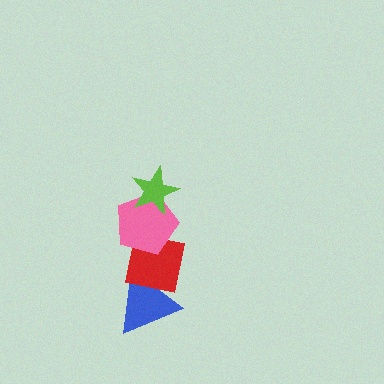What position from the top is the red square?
The red square is 3rd from the top.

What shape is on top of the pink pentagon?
The lime star is on top of the pink pentagon.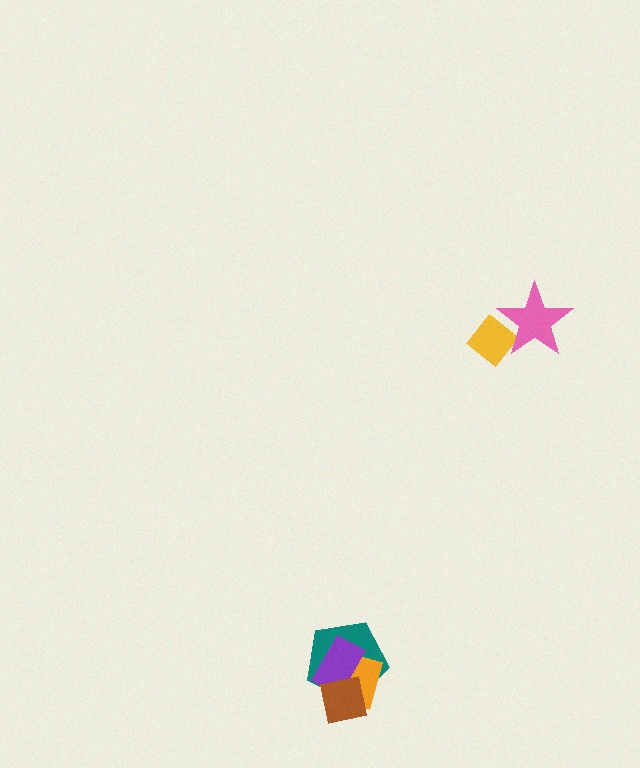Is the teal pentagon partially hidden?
Yes, it is partially covered by another shape.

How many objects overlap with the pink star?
1 object overlaps with the pink star.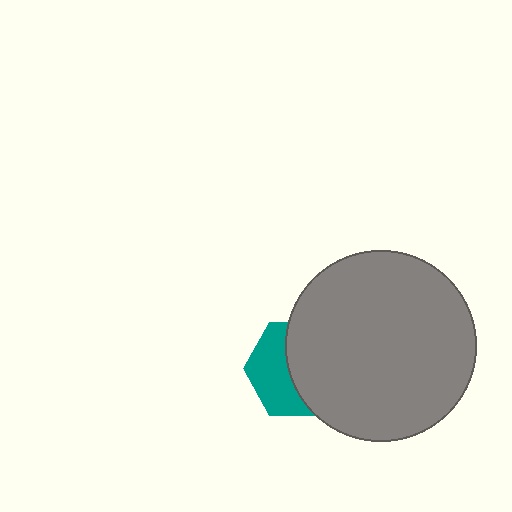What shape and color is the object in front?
The object in front is a gray circle.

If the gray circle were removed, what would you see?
You would see the complete teal hexagon.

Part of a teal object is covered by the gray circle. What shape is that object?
It is a hexagon.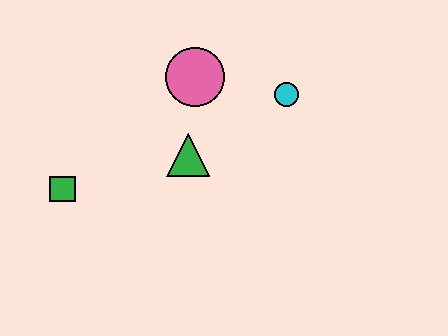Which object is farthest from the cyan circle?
The green square is farthest from the cyan circle.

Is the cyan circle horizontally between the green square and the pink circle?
No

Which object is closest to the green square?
The green triangle is closest to the green square.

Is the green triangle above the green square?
Yes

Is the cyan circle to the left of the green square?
No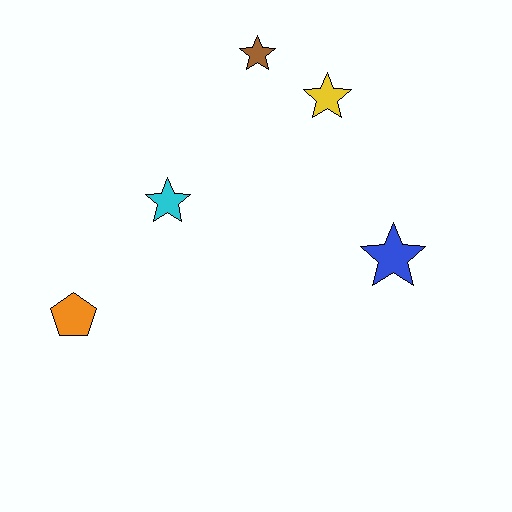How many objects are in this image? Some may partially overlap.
There are 5 objects.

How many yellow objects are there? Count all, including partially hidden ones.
There is 1 yellow object.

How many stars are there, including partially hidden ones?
There are 4 stars.